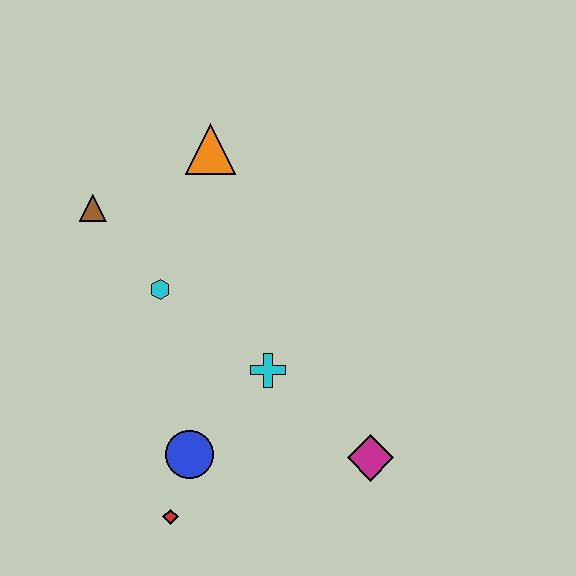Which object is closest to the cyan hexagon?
The brown triangle is closest to the cyan hexagon.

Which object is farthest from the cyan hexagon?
The magenta diamond is farthest from the cyan hexagon.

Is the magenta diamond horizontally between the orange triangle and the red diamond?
No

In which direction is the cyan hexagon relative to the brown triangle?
The cyan hexagon is below the brown triangle.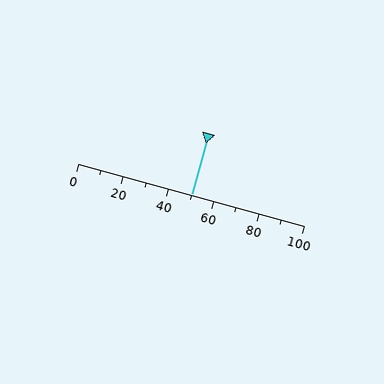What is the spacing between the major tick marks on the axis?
The major ticks are spaced 20 apart.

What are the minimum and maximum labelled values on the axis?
The axis runs from 0 to 100.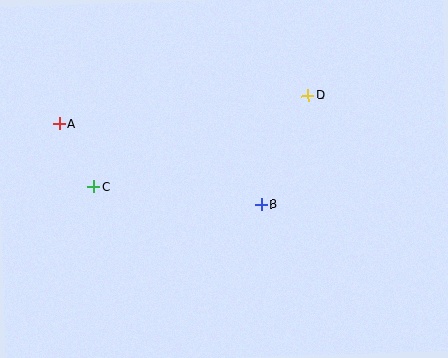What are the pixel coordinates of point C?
Point C is at (94, 187).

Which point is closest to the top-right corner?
Point D is closest to the top-right corner.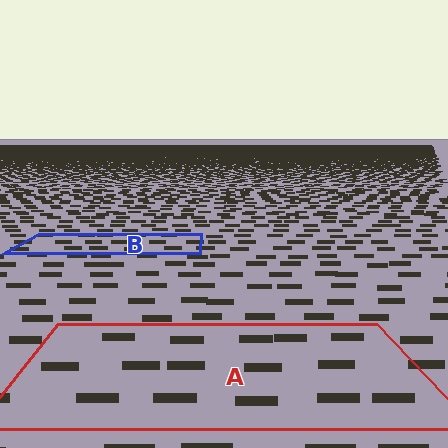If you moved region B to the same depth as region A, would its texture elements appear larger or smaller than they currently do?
They would appear larger. At a closer depth, the same texture elements are projected at a bigger on-screen size.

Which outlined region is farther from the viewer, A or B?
Region B is farther from the viewer — the texture elements inside it appear smaller and more densely packed.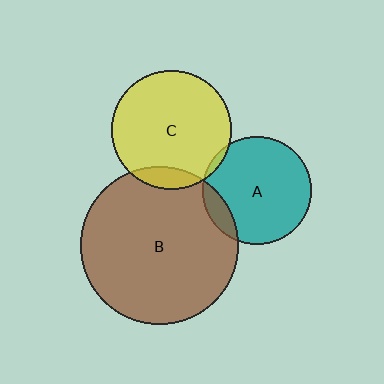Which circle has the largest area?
Circle B (brown).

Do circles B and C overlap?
Yes.